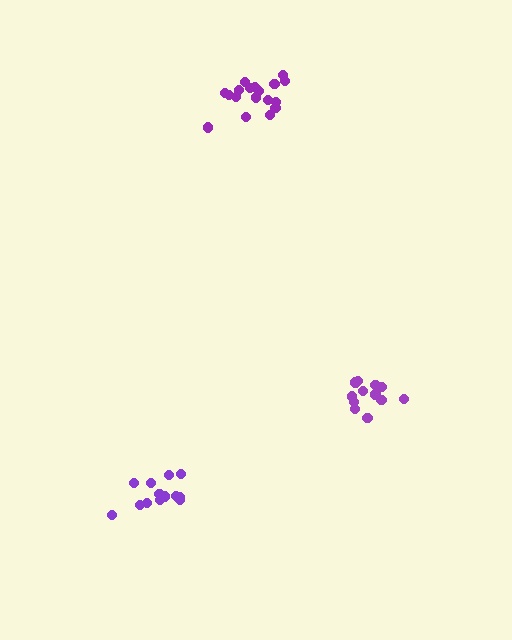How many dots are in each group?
Group 1: 13 dots, Group 2: 18 dots, Group 3: 13 dots (44 total).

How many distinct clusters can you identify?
There are 3 distinct clusters.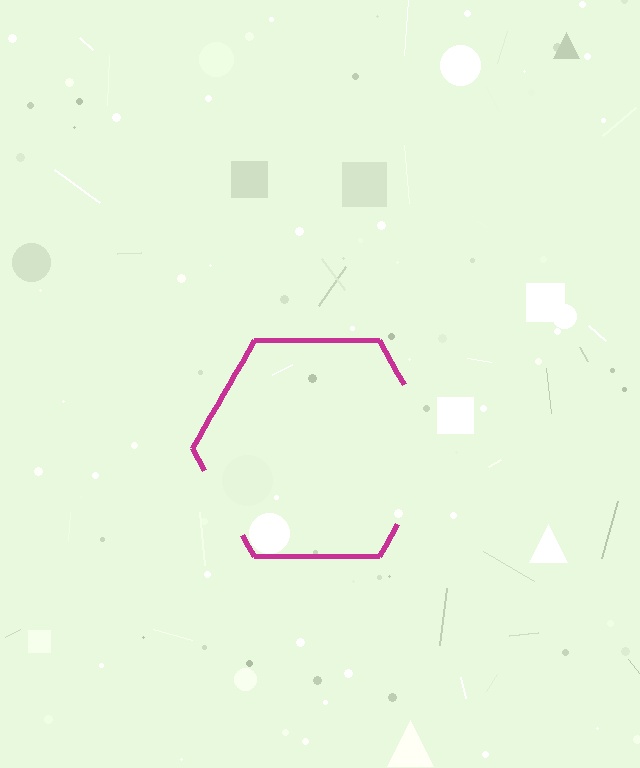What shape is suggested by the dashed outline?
The dashed outline suggests a hexagon.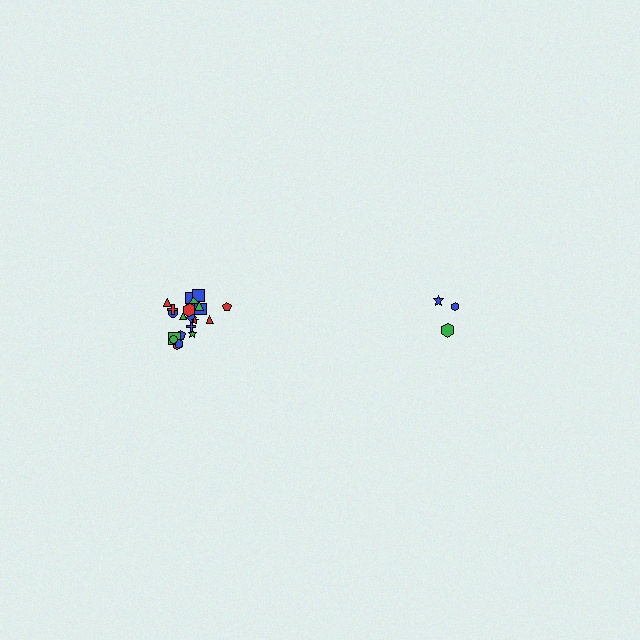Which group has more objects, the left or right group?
The left group.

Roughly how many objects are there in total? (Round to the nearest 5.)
Roughly 25 objects in total.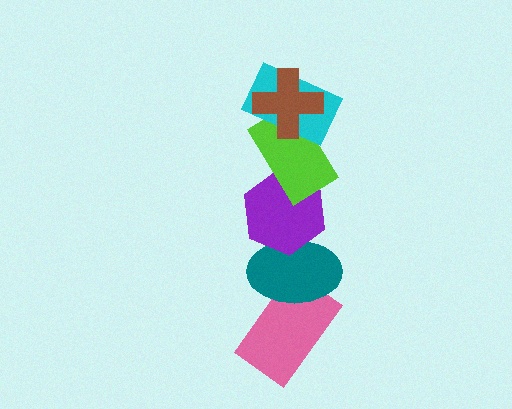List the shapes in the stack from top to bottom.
From top to bottom: the brown cross, the cyan rectangle, the lime rectangle, the purple hexagon, the teal ellipse, the pink rectangle.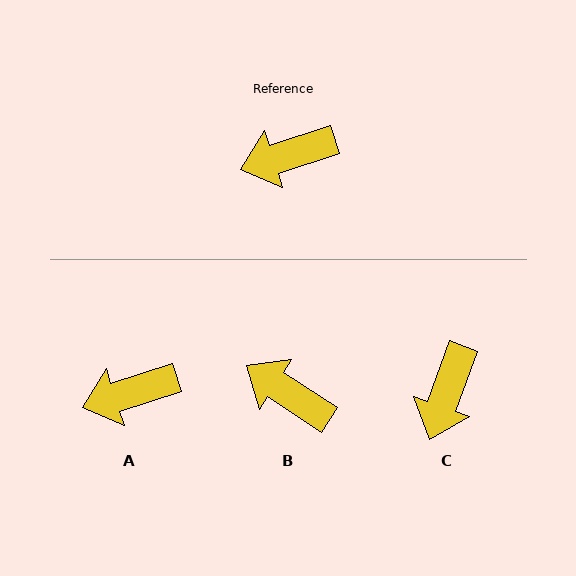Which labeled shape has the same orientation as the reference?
A.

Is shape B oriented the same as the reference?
No, it is off by about 51 degrees.